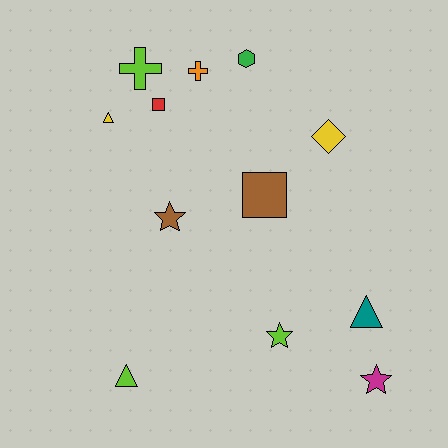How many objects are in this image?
There are 12 objects.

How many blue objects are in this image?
There are no blue objects.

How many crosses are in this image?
There are 2 crosses.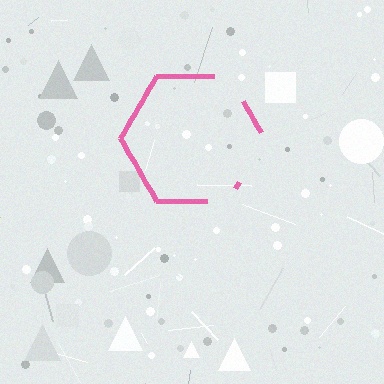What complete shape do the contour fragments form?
The contour fragments form a hexagon.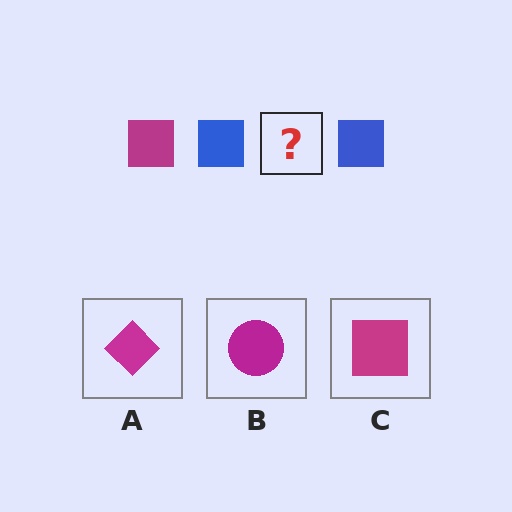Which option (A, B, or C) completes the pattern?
C.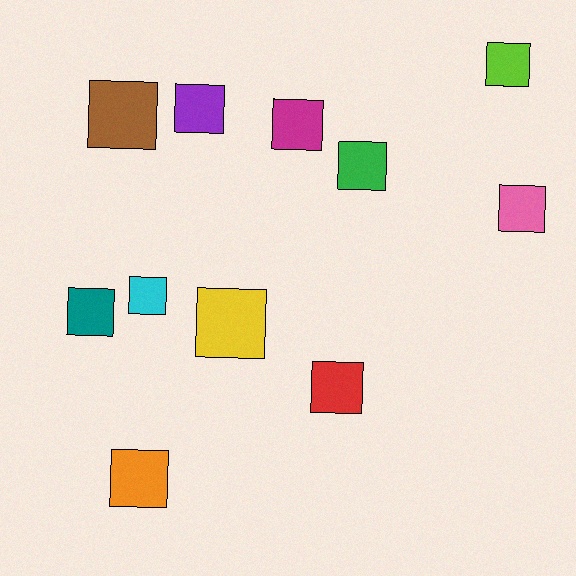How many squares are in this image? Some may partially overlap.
There are 11 squares.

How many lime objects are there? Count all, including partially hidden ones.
There is 1 lime object.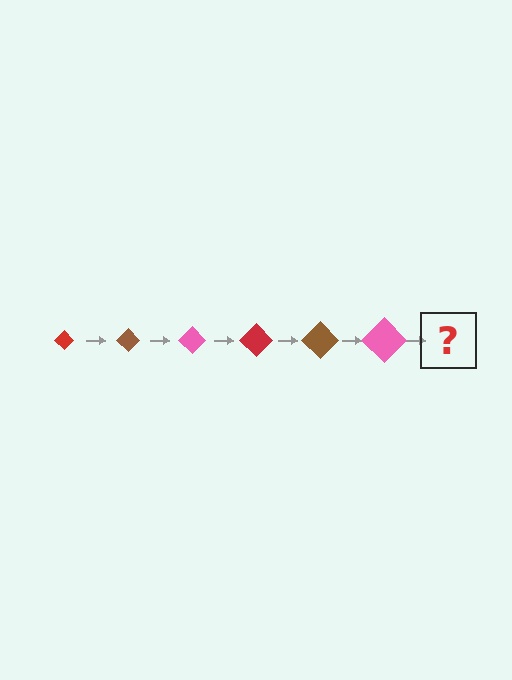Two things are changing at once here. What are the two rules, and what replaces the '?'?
The two rules are that the diamond grows larger each step and the color cycles through red, brown, and pink. The '?' should be a red diamond, larger than the previous one.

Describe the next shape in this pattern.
It should be a red diamond, larger than the previous one.